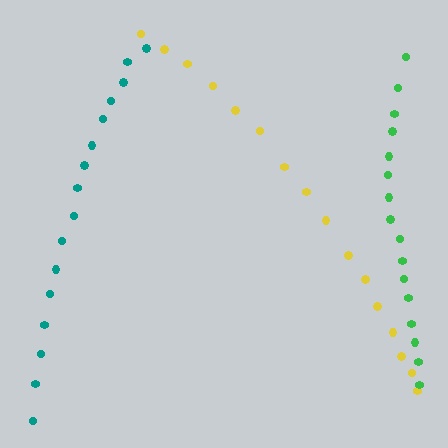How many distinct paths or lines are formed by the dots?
There are 3 distinct paths.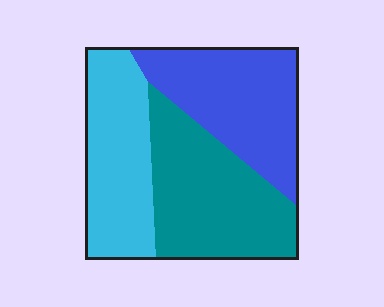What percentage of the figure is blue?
Blue covers around 35% of the figure.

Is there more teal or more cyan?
Teal.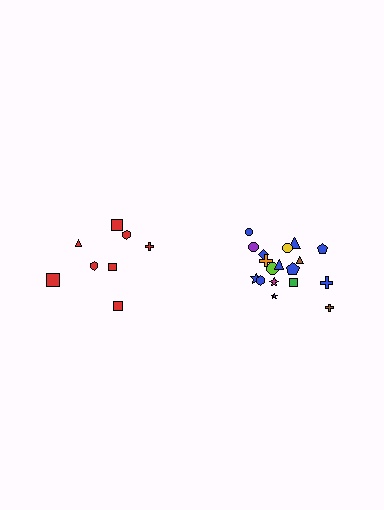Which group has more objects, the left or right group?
The right group.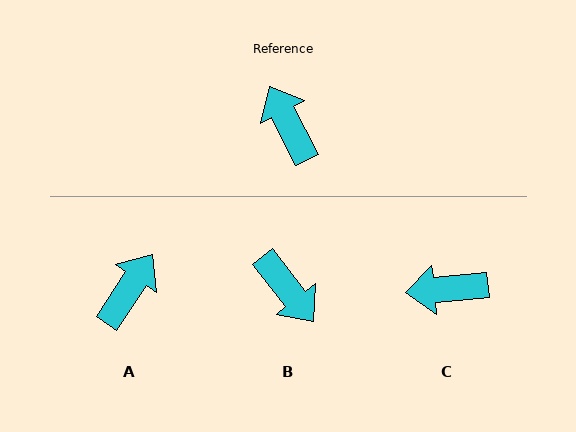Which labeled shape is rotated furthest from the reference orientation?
B, about 169 degrees away.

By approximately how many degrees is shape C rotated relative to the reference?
Approximately 68 degrees counter-clockwise.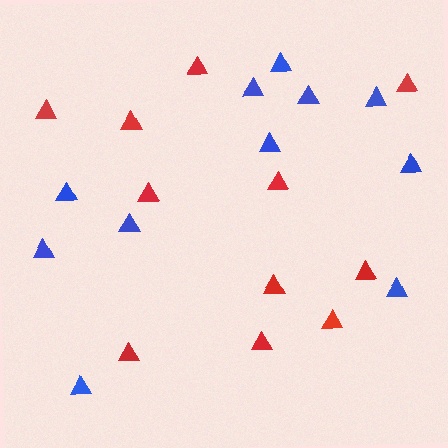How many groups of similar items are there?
There are 2 groups: one group of red triangles (11) and one group of blue triangles (11).